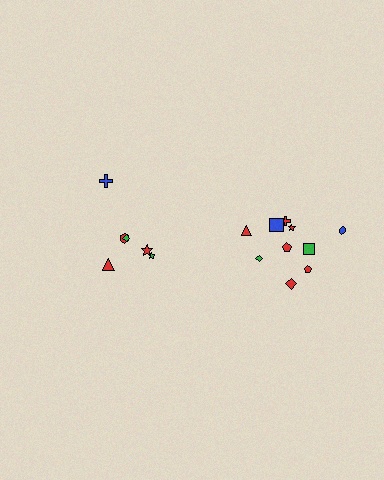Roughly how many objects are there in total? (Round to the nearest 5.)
Roughly 15 objects in total.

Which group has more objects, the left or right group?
The right group.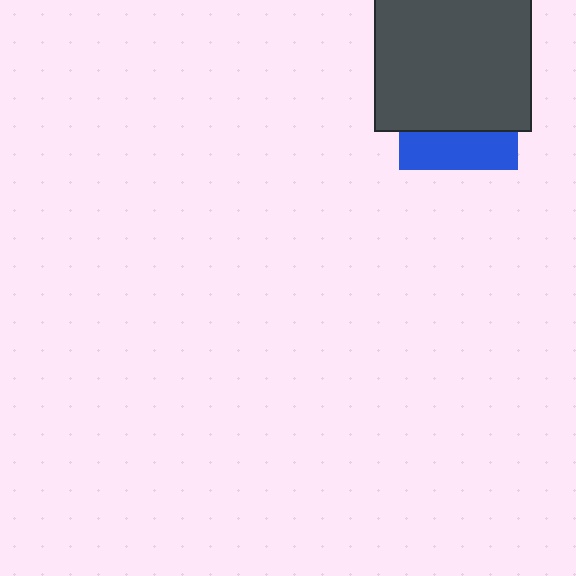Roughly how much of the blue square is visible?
A small part of it is visible (roughly 32%).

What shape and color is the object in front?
The object in front is a dark gray square.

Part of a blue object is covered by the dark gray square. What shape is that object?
It is a square.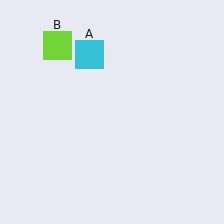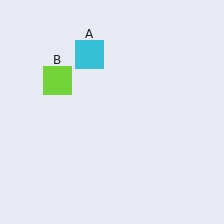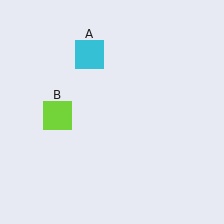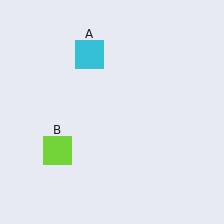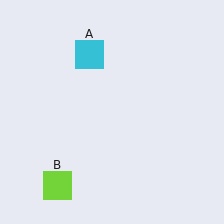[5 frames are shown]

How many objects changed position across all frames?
1 object changed position: lime square (object B).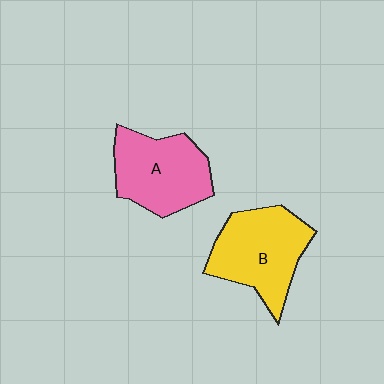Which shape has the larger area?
Shape B (yellow).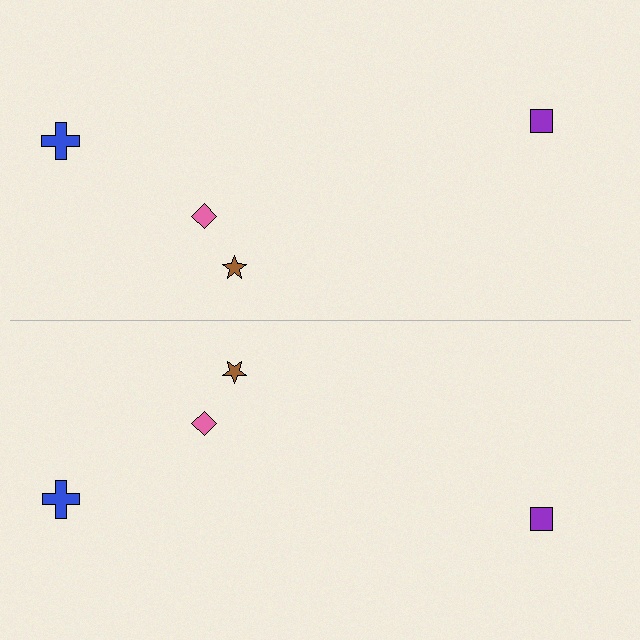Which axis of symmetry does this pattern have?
The pattern has a horizontal axis of symmetry running through the center of the image.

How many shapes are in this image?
There are 8 shapes in this image.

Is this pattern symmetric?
Yes, this pattern has bilateral (reflection) symmetry.